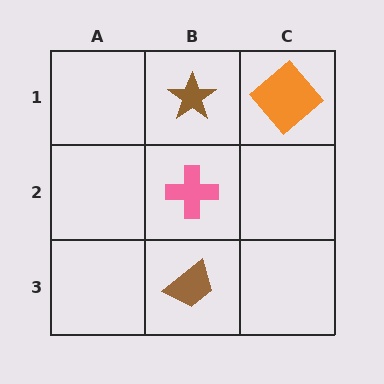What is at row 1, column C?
An orange diamond.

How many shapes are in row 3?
1 shape.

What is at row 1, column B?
A brown star.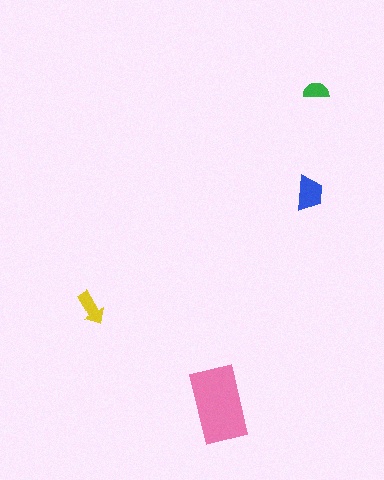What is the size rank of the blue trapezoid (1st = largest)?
2nd.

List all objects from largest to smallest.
The pink rectangle, the blue trapezoid, the yellow arrow, the green semicircle.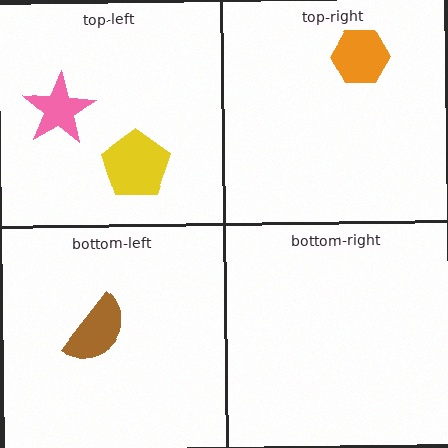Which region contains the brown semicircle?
The bottom-left region.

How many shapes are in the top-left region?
2.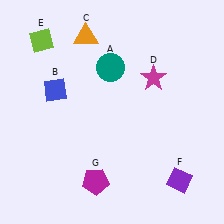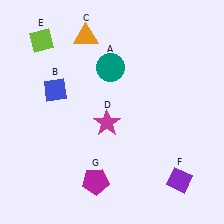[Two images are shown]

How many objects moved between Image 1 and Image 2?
1 object moved between the two images.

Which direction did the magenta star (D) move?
The magenta star (D) moved left.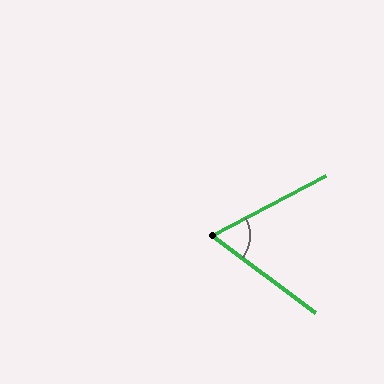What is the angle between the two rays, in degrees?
Approximately 65 degrees.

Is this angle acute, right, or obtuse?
It is acute.